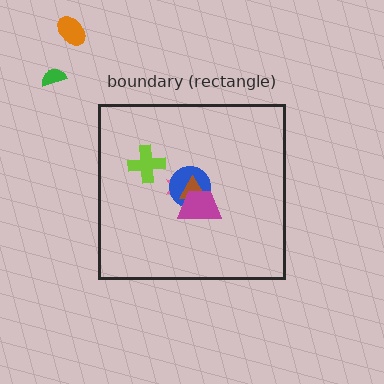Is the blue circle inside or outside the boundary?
Inside.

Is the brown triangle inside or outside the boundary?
Inside.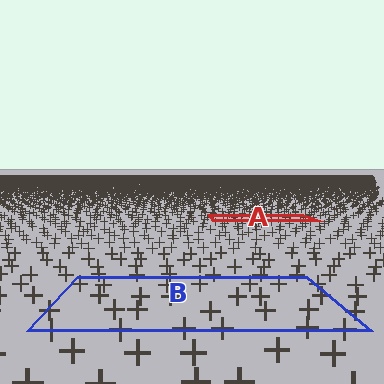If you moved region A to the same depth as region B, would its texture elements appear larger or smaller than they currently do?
They would appear larger. At a closer depth, the same texture elements are projected at a bigger on-screen size.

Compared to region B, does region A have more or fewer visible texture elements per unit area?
Region A has more texture elements per unit area — they are packed more densely because it is farther away.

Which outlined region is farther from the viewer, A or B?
Region A is farther from the viewer — the texture elements inside it appear smaller and more densely packed.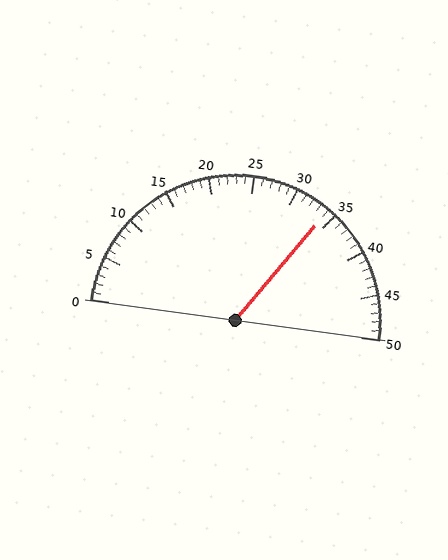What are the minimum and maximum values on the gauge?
The gauge ranges from 0 to 50.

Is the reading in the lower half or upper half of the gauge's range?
The reading is in the upper half of the range (0 to 50).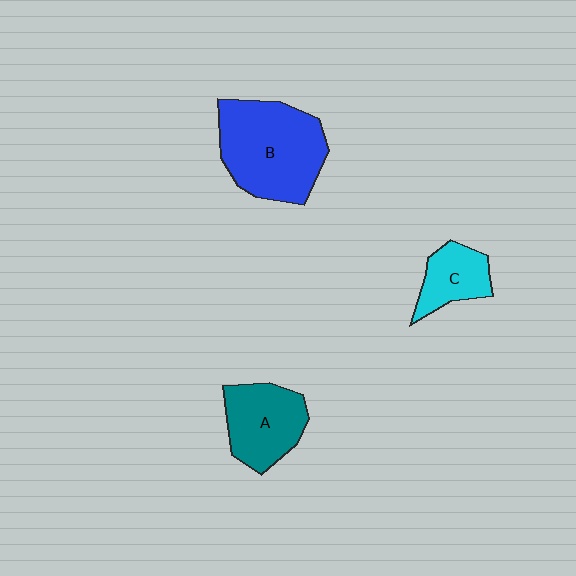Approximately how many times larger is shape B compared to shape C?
Approximately 2.4 times.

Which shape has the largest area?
Shape B (blue).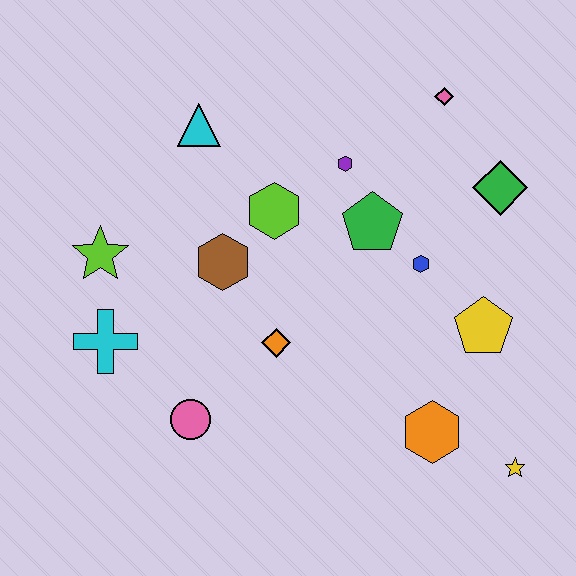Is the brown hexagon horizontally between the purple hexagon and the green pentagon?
No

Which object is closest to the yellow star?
The orange hexagon is closest to the yellow star.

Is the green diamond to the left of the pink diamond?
No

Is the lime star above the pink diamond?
No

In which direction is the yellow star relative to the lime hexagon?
The yellow star is below the lime hexagon.